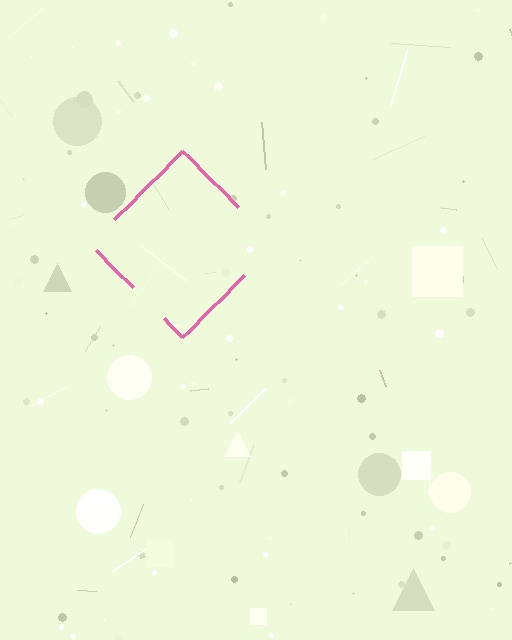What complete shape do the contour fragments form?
The contour fragments form a diamond.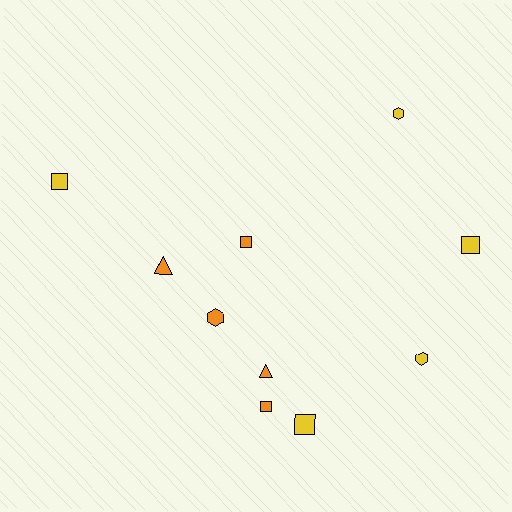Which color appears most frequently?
Orange, with 5 objects.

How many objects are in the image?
There are 10 objects.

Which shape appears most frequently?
Square, with 5 objects.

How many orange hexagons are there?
There is 1 orange hexagon.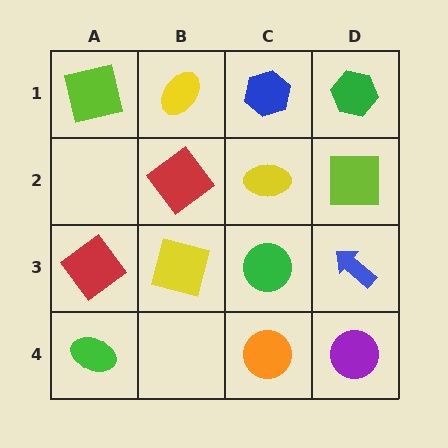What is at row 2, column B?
A red diamond.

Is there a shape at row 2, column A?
No, that cell is empty.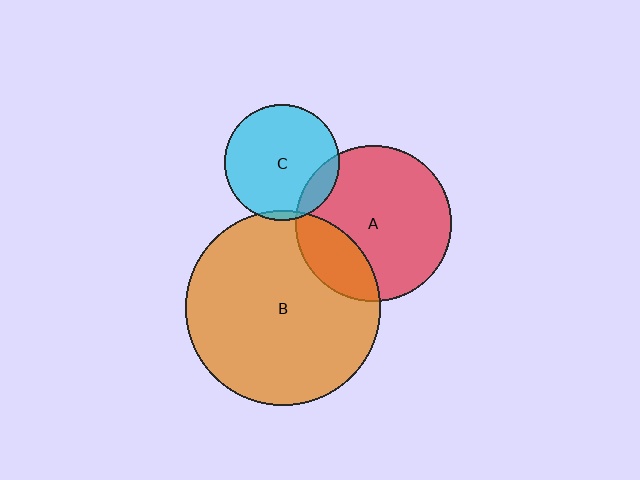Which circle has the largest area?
Circle B (orange).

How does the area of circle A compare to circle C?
Approximately 1.8 times.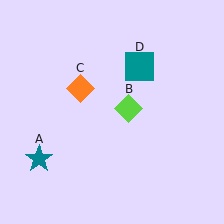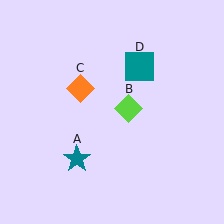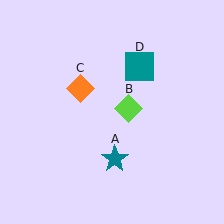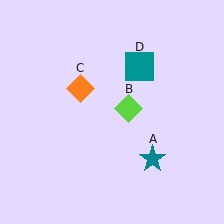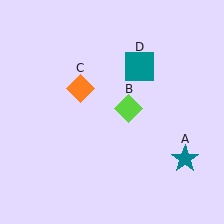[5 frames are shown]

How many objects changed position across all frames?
1 object changed position: teal star (object A).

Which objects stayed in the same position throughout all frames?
Lime diamond (object B) and orange diamond (object C) and teal square (object D) remained stationary.